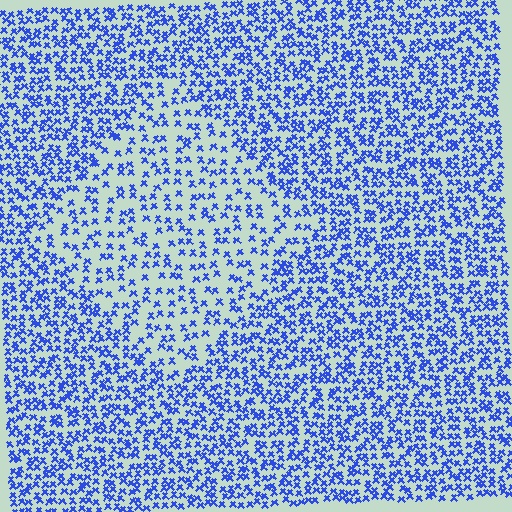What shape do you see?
I see a diamond.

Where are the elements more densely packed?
The elements are more densely packed outside the diamond boundary.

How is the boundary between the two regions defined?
The boundary is defined by a change in element density (approximately 1.9x ratio). All elements are the same color, size, and shape.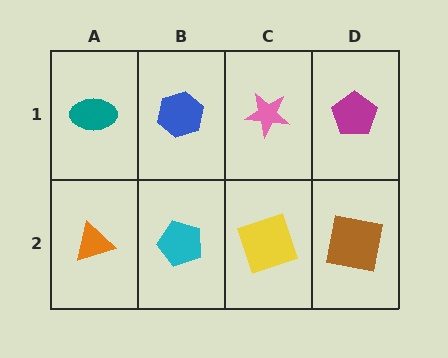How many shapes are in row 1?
4 shapes.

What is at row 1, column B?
A blue hexagon.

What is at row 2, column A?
An orange triangle.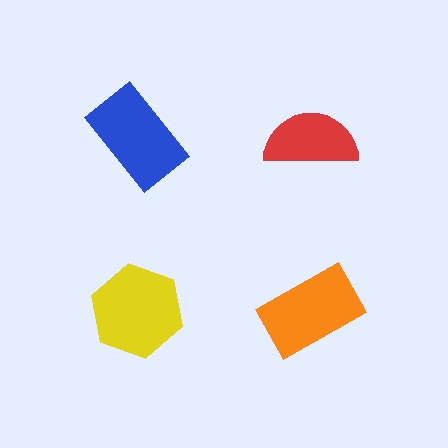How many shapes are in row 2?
2 shapes.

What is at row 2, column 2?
An orange rectangle.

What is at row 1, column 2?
A red semicircle.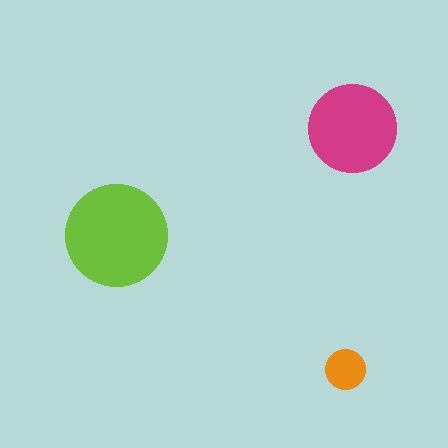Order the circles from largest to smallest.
the lime one, the magenta one, the orange one.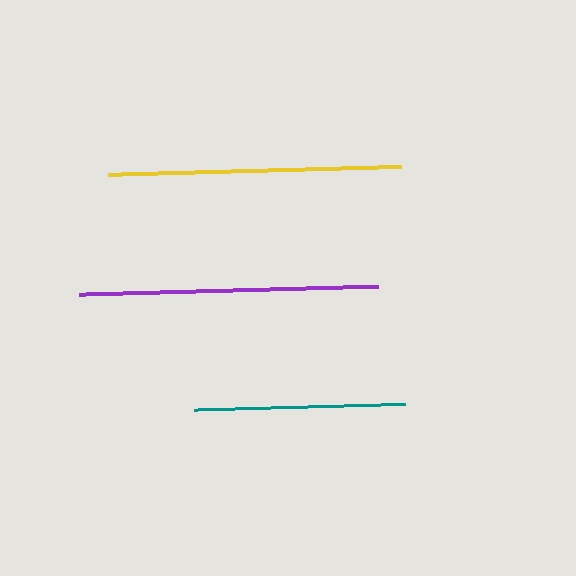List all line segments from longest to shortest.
From longest to shortest: purple, yellow, teal.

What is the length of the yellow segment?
The yellow segment is approximately 294 pixels long.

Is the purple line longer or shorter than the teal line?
The purple line is longer than the teal line.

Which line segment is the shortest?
The teal line is the shortest at approximately 211 pixels.